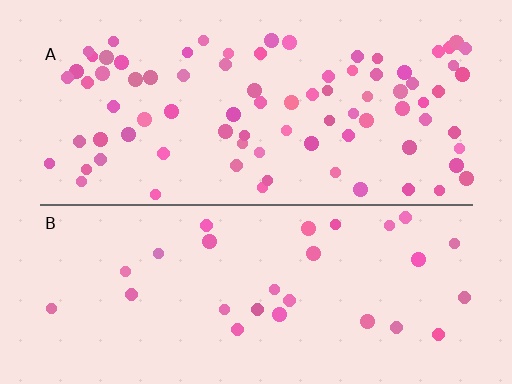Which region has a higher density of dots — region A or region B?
A (the top).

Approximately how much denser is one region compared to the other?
Approximately 2.9× — region A over region B.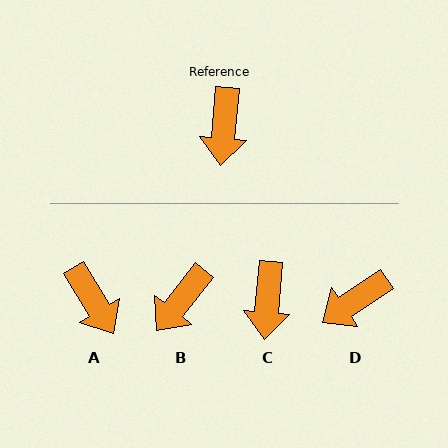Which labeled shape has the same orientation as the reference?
C.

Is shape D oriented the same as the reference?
No, it is off by about 51 degrees.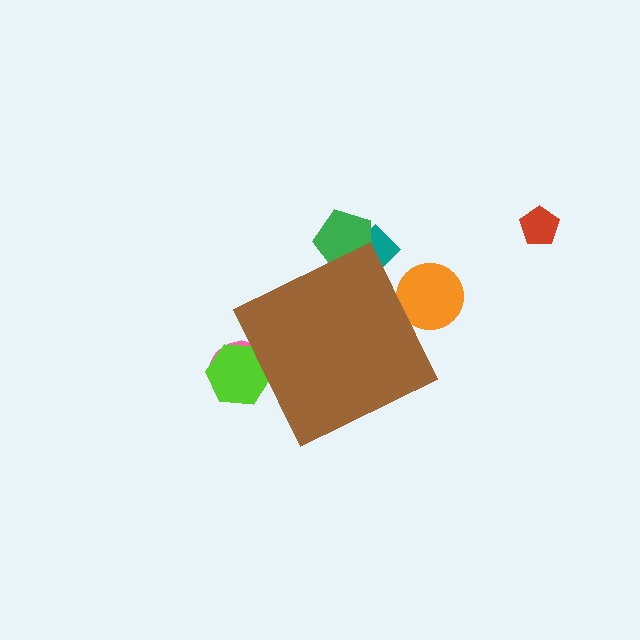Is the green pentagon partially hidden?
Yes, the green pentagon is partially hidden behind the brown diamond.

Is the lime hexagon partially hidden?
Yes, the lime hexagon is partially hidden behind the brown diamond.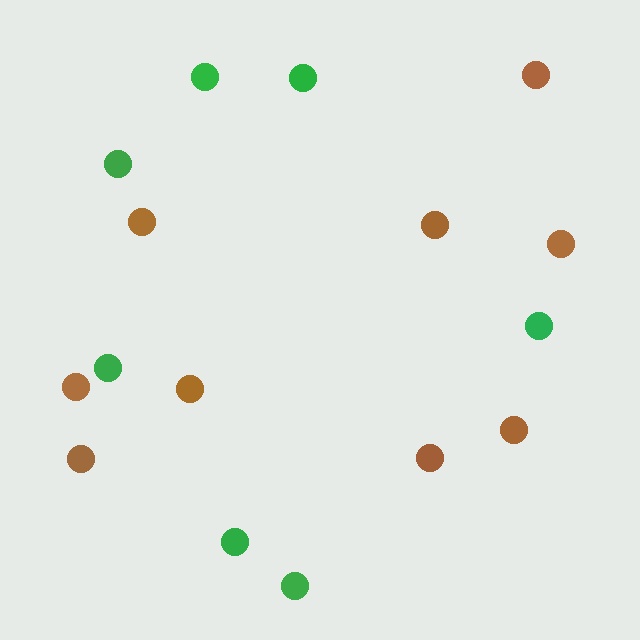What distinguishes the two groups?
There are 2 groups: one group of green circles (7) and one group of brown circles (9).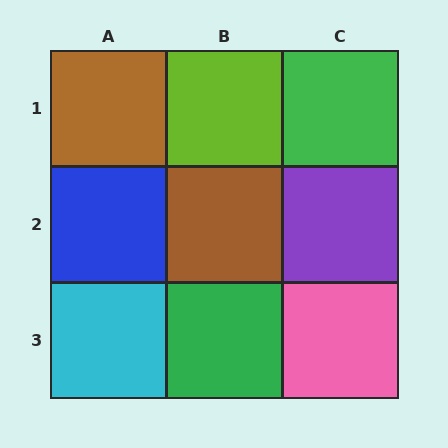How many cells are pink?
1 cell is pink.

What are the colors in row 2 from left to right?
Blue, brown, purple.